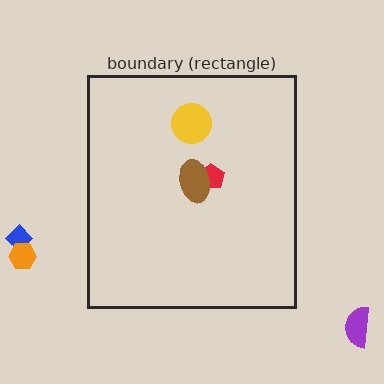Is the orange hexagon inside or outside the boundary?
Outside.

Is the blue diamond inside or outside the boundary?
Outside.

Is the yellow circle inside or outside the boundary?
Inside.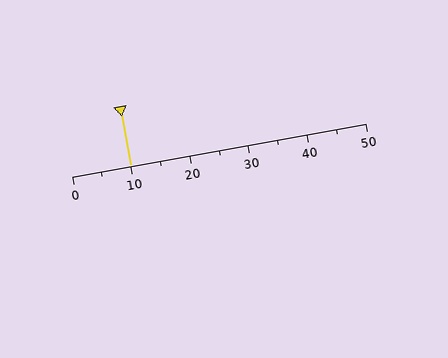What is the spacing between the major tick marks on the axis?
The major ticks are spaced 10 apart.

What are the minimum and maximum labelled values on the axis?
The axis runs from 0 to 50.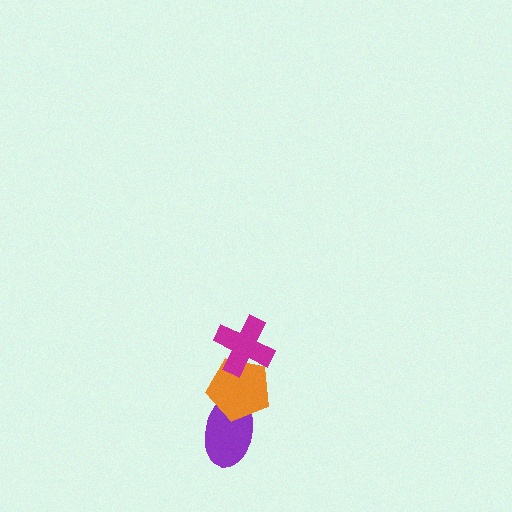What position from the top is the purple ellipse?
The purple ellipse is 3rd from the top.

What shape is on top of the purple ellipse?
The orange pentagon is on top of the purple ellipse.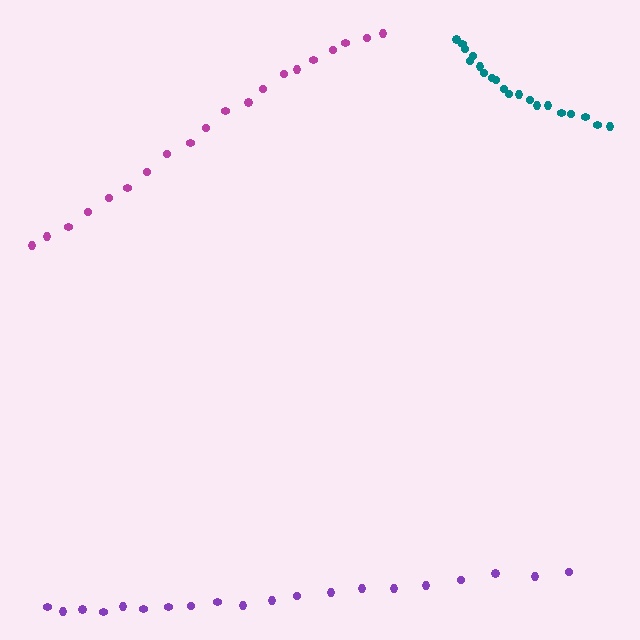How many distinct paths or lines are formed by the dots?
There are 3 distinct paths.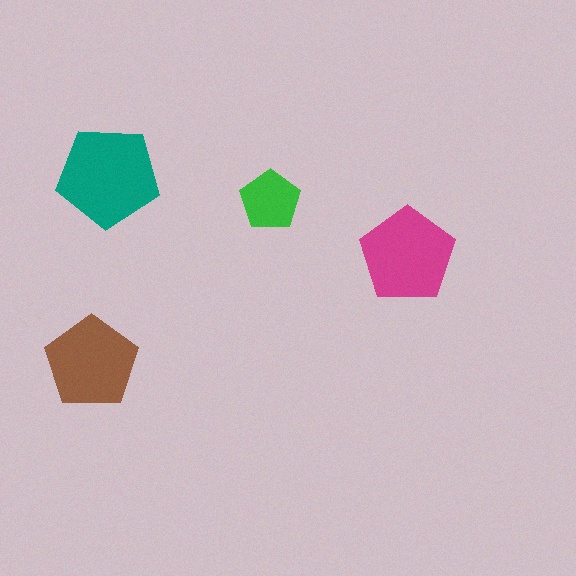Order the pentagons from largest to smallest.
the teal one, the magenta one, the brown one, the green one.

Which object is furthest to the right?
The magenta pentagon is rightmost.